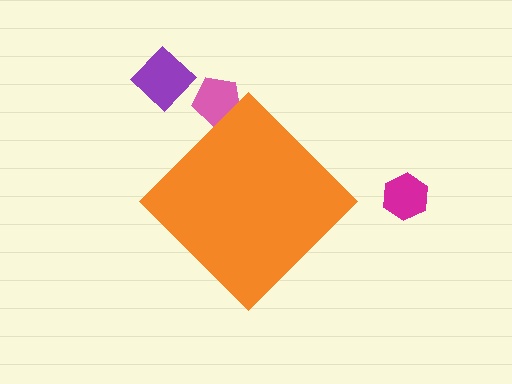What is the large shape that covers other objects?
An orange diamond.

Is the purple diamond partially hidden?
No, the purple diamond is fully visible.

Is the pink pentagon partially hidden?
Yes, the pink pentagon is partially hidden behind the orange diamond.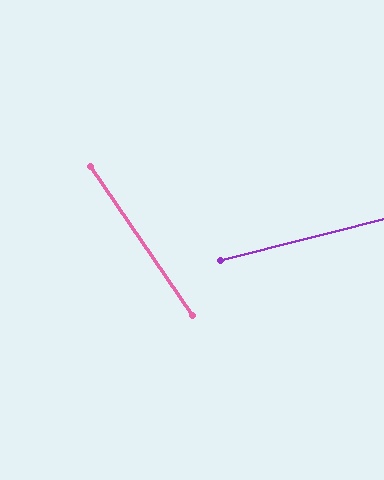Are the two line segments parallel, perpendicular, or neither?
Neither parallel nor perpendicular — they differ by about 70°.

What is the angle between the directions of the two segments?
Approximately 70 degrees.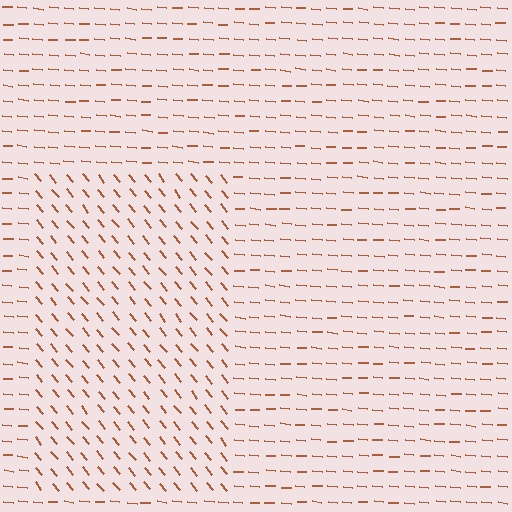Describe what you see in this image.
The image is filled with small brown line segments. A rectangle region in the image has lines oriented differently from the surrounding lines, creating a visible texture boundary.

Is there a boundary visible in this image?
Yes, there is a texture boundary formed by a change in line orientation.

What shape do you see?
I see a rectangle.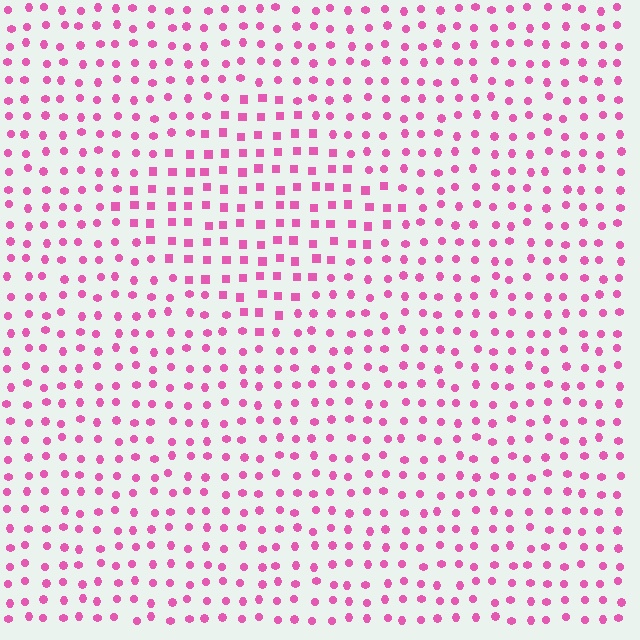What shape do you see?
I see a diamond.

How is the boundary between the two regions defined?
The boundary is defined by a change in element shape: squares inside vs. circles outside. All elements share the same color and spacing.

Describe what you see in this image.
The image is filled with small pink elements arranged in a uniform grid. A diamond-shaped region contains squares, while the surrounding area contains circles. The boundary is defined purely by the change in element shape.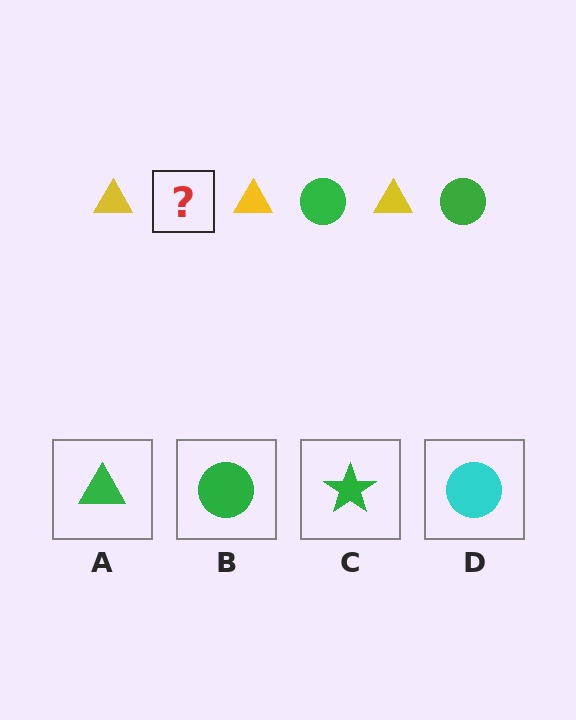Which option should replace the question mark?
Option B.